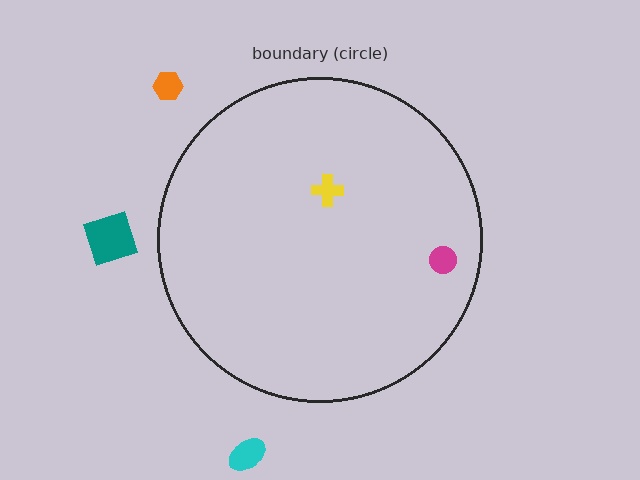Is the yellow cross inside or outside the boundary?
Inside.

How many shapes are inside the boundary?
2 inside, 3 outside.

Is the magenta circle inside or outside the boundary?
Inside.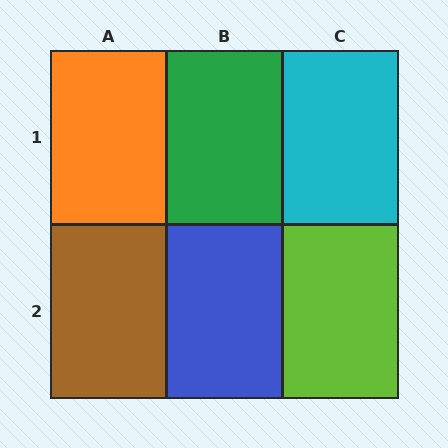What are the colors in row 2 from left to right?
Brown, blue, lime.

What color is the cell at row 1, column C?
Cyan.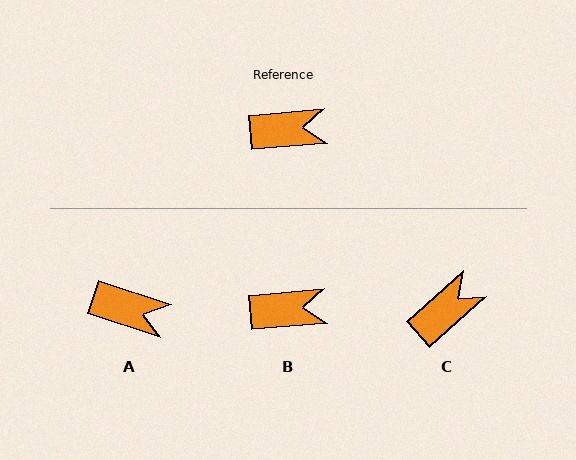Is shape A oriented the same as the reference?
No, it is off by about 23 degrees.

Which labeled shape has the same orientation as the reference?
B.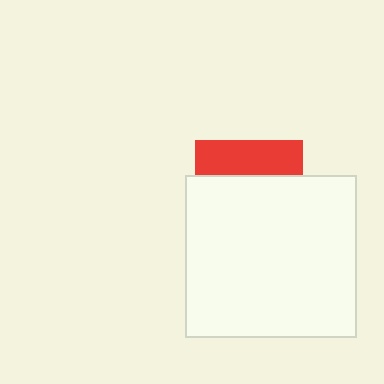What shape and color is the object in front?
The object in front is a white rectangle.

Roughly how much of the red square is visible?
A small part of it is visible (roughly 33%).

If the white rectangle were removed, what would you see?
You would see the complete red square.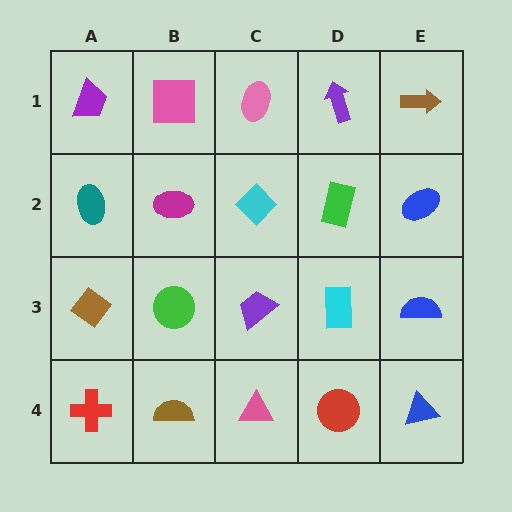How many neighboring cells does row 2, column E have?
3.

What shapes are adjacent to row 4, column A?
A brown diamond (row 3, column A), a brown semicircle (row 4, column B).